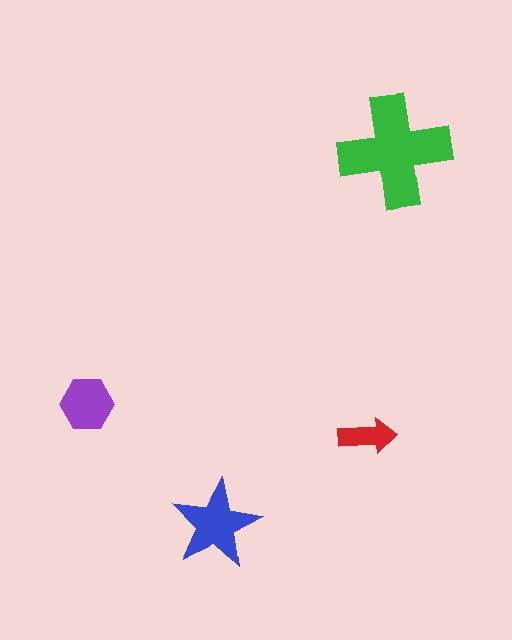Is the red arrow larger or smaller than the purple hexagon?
Smaller.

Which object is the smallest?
The red arrow.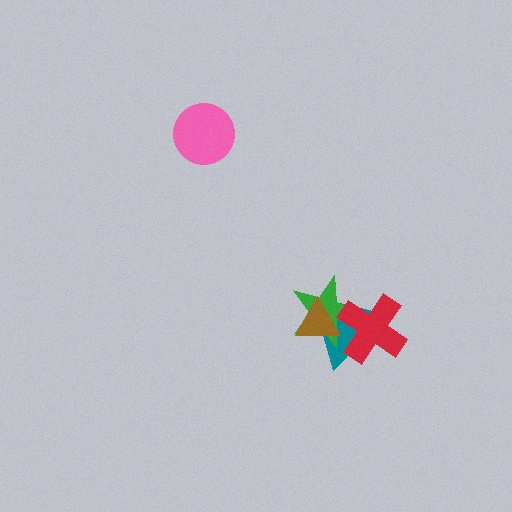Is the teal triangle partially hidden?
Yes, it is partially covered by another shape.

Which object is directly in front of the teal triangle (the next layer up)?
The green star is directly in front of the teal triangle.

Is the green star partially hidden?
Yes, it is partially covered by another shape.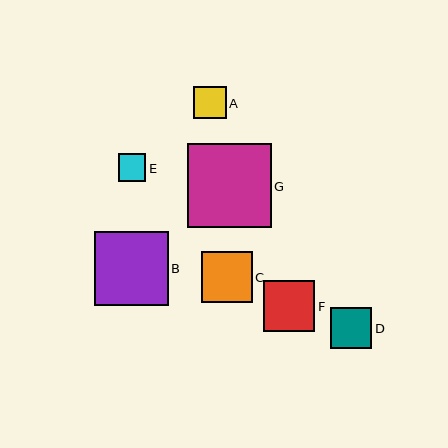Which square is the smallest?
Square E is the smallest with a size of approximately 28 pixels.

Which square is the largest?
Square G is the largest with a size of approximately 84 pixels.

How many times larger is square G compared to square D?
Square G is approximately 2.1 times the size of square D.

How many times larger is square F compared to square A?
Square F is approximately 1.6 times the size of square A.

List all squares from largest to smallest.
From largest to smallest: G, B, C, F, D, A, E.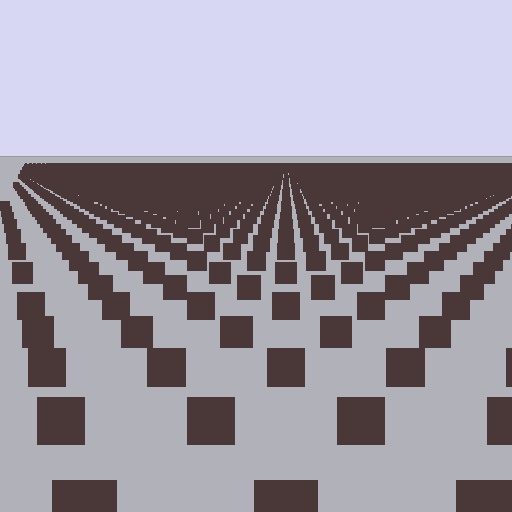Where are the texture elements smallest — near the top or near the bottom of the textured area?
Near the top.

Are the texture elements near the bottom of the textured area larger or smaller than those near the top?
Larger. Near the bottom, elements are closer to the viewer and appear at a bigger on-screen size.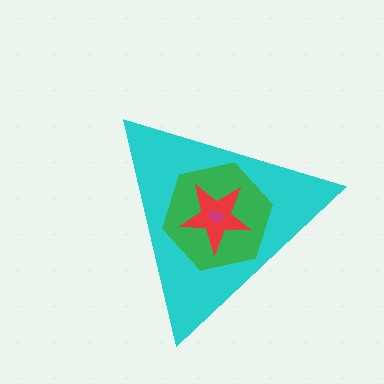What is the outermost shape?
The cyan triangle.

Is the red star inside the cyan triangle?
Yes.